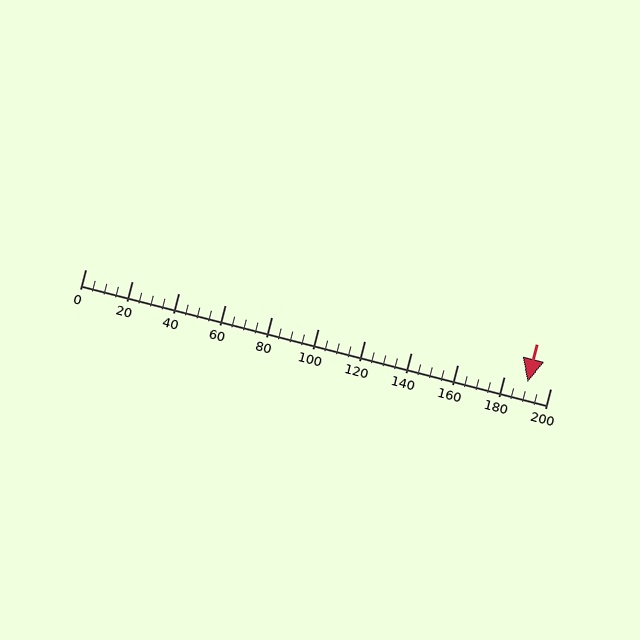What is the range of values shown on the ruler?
The ruler shows values from 0 to 200.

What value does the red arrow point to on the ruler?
The red arrow points to approximately 190.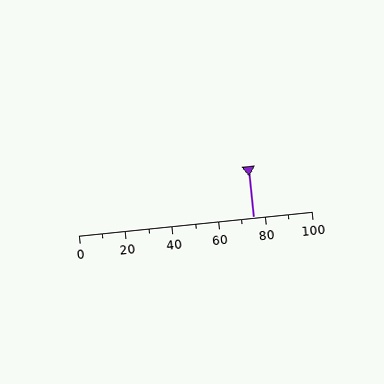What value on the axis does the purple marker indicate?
The marker indicates approximately 75.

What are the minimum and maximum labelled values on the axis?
The axis runs from 0 to 100.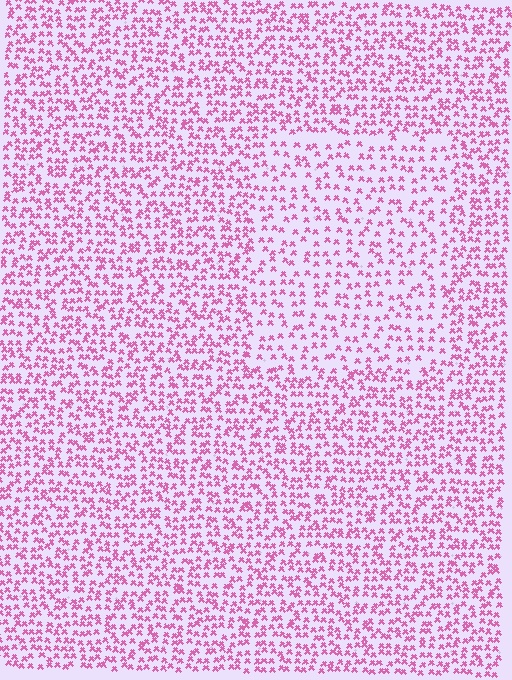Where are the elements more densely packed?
The elements are more densely packed outside the rectangle boundary.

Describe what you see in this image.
The image contains small pink elements arranged at two different densities. A rectangle-shaped region is visible where the elements are less densely packed than the surrounding area.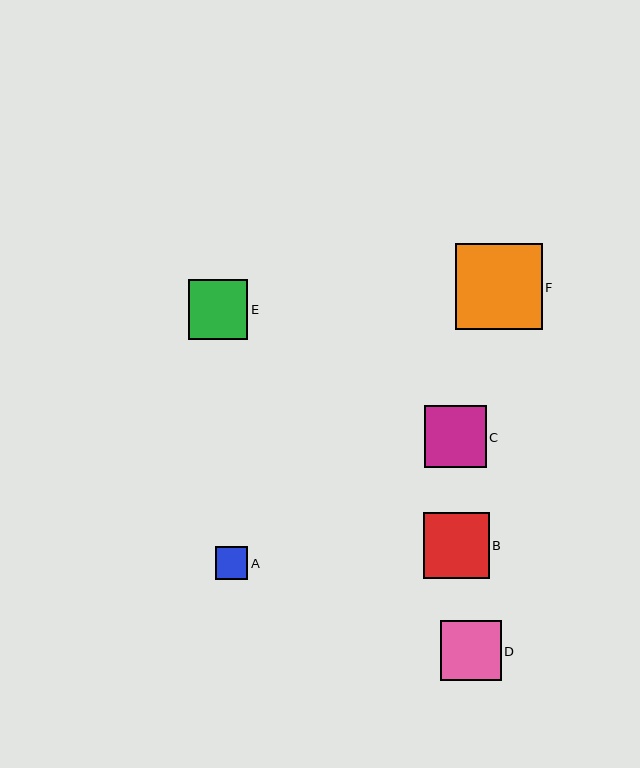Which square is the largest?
Square F is the largest with a size of approximately 87 pixels.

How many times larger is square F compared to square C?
Square F is approximately 1.4 times the size of square C.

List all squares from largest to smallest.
From largest to smallest: F, B, C, D, E, A.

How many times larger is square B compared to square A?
Square B is approximately 2.0 times the size of square A.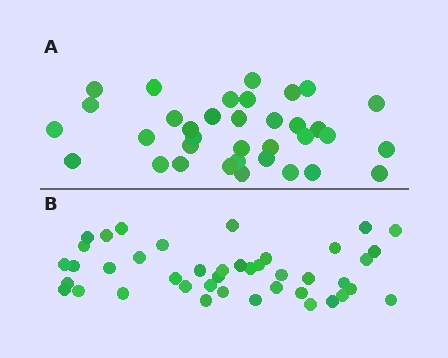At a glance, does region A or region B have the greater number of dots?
Region B (the bottom region) has more dots.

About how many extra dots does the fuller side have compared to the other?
Region B has roughly 8 or so more dots than region A.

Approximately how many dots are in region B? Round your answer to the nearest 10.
About 40 dots. (The exact count is 42, which rounds to 40.)